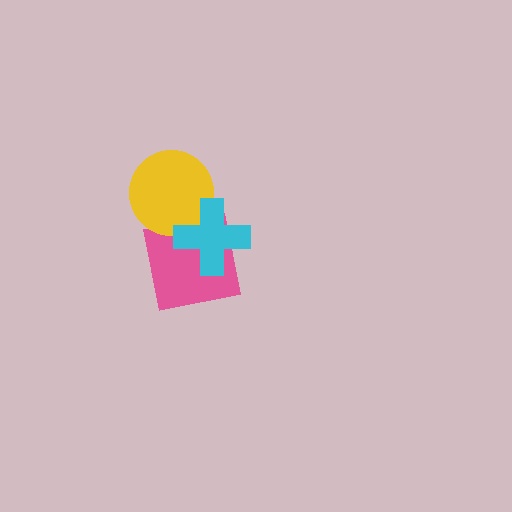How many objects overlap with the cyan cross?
2 objects overlap with the cyan cross.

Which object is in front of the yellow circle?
The cyan cross is in front of the yellow circle.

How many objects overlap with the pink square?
2 objects overlap with the pink square.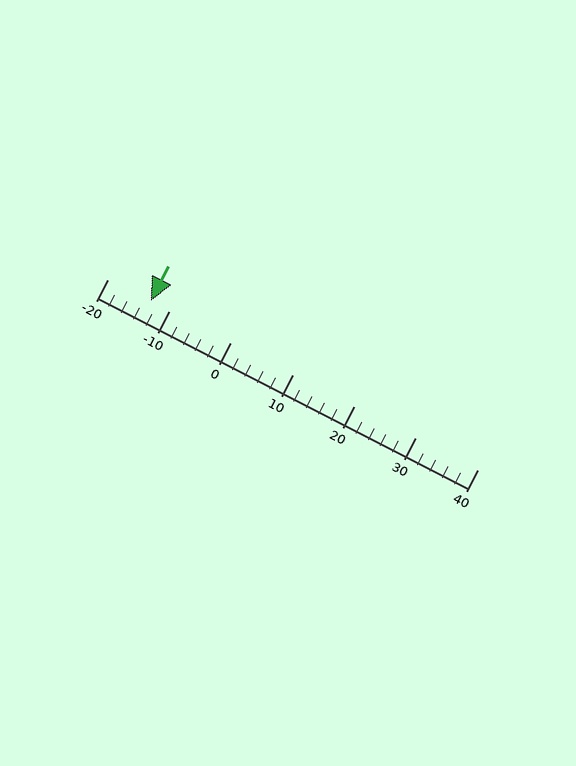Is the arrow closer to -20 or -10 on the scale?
The arrow is closer to -10.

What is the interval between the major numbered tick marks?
The major tick marks are spaced 10 units apart.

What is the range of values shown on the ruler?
The ruler shows values from -20 to 40.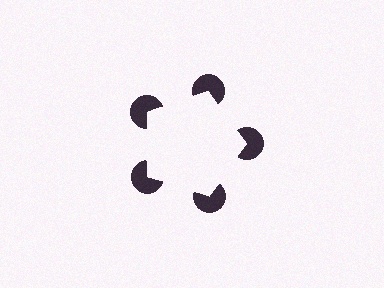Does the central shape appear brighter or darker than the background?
It typically appears slightly brighter than the background, even though no actual brightness change is drawn.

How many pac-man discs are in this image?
There are 5 — one at each vertex of the illusory pentagon.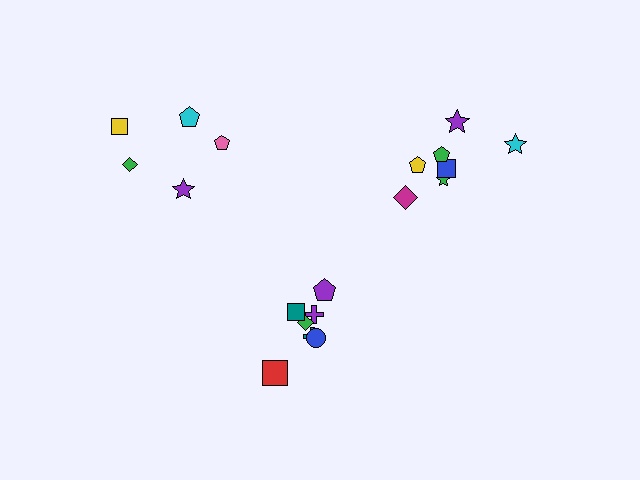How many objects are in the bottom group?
There are 7 objects.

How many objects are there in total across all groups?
There are 19 objects.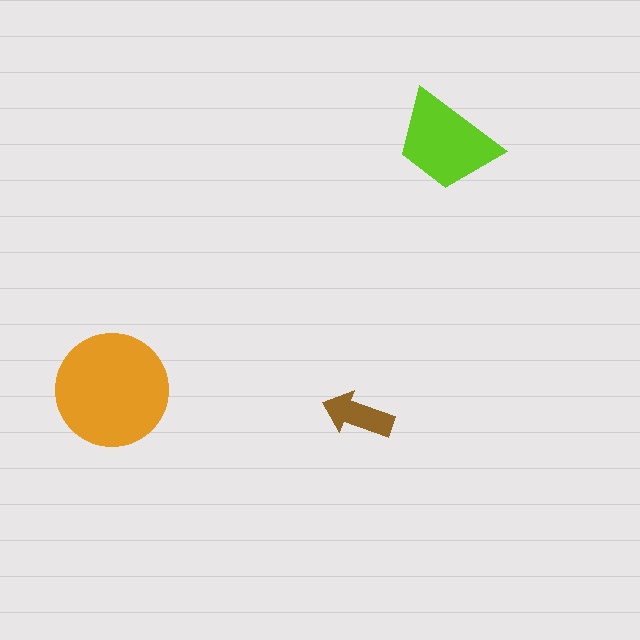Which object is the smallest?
The brown arrow.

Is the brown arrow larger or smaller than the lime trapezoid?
Smaller.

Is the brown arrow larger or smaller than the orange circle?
Smaller.